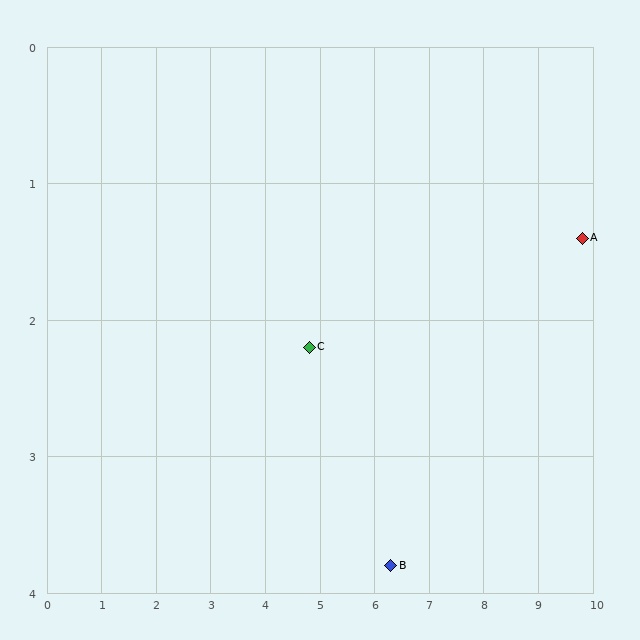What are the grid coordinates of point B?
Point B is at approximately (6.3, 3.8).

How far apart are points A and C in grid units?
Points A and C are about 5.1 grid units apart.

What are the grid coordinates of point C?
Point C is at approximately (4.8, 2.2).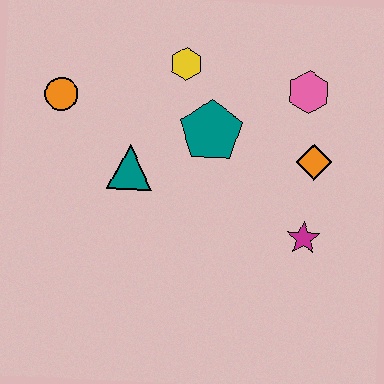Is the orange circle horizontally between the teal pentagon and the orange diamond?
No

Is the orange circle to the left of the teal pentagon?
Yes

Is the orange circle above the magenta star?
Yes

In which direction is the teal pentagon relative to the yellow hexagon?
The teal pentagon is below the yellow hexagon.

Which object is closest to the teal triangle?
The teal pentagon is closest to the teal triangle.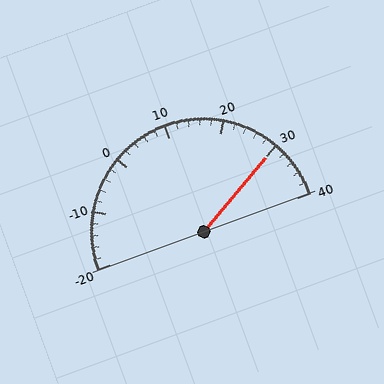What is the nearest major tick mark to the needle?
The nearest major tick mark is 30.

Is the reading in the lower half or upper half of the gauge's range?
The reading is in the upper half of the range (-20 to 40).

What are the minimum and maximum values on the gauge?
The gauge ranges from -20 to 40.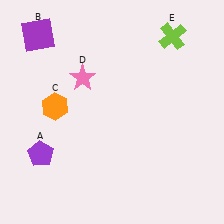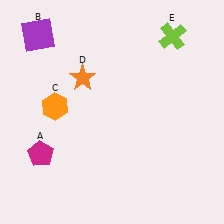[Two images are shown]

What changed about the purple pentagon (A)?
In Image 1, A is purple. In Image 2, it changed to magenta.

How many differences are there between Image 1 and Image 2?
There are 2 differences between the two images.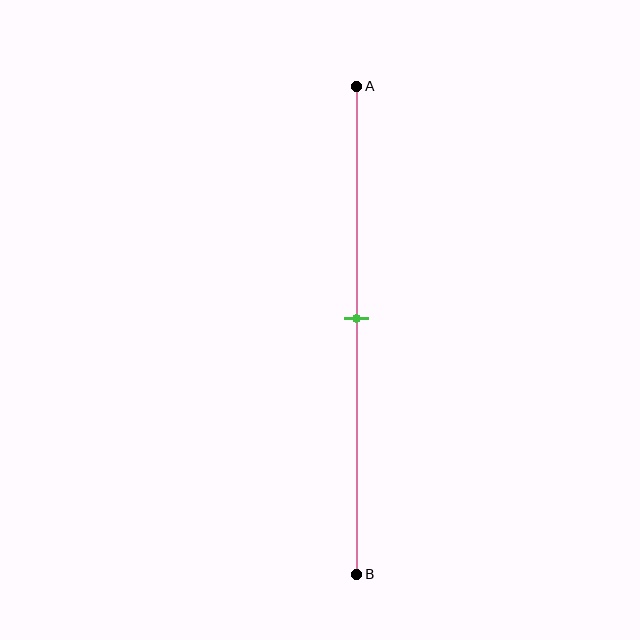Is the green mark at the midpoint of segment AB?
Yes, the mark is approximately at the midpoint.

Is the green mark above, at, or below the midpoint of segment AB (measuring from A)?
The green mark is approximately at the midpoint of segment AB.